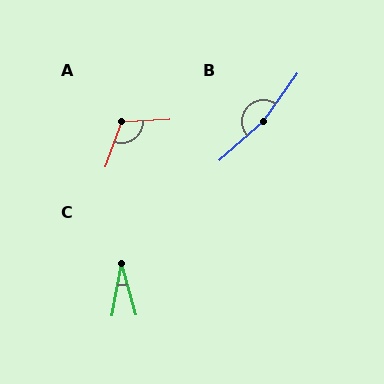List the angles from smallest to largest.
C (26°), A (112°), B (167°).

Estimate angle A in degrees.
Approximately 112 degrees.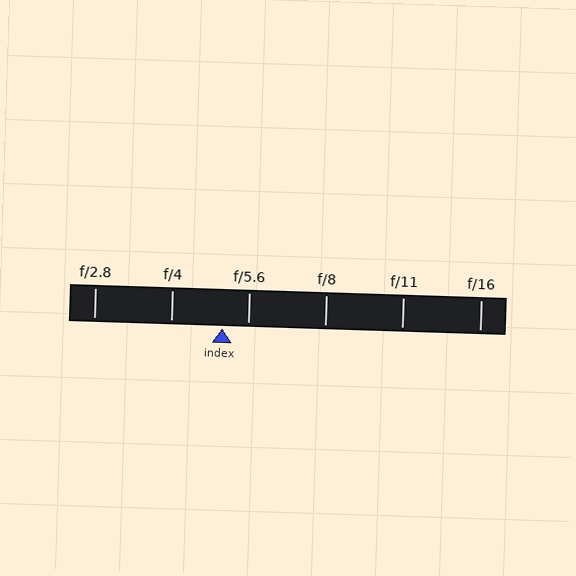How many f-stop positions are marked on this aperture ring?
There are 6 f-stop positions marked.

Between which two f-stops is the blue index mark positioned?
The index mark is between f/4 and f/5.6.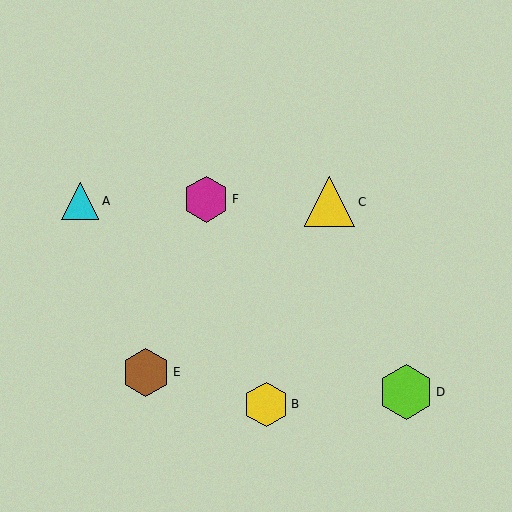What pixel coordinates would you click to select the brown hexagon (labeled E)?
Click at (146, 372) to select the brown hexagon E.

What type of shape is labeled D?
Shape D is a lime hexagon.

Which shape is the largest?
The lime hexagon (labeled D) is the largest.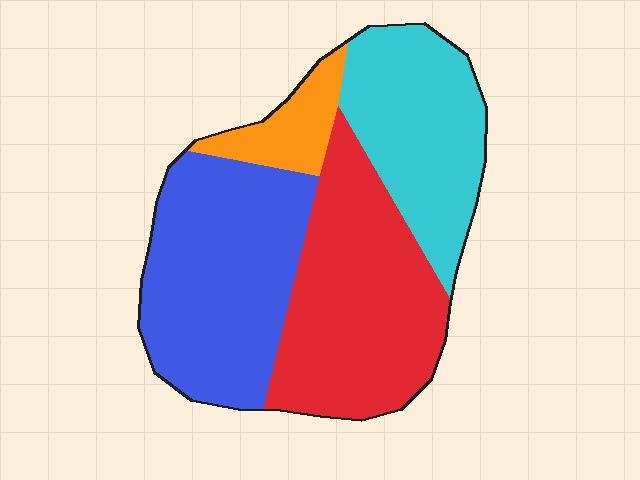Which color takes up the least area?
Orange, at roughly 10%.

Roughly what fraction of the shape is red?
Red covers about 35% of the shape.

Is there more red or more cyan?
Red.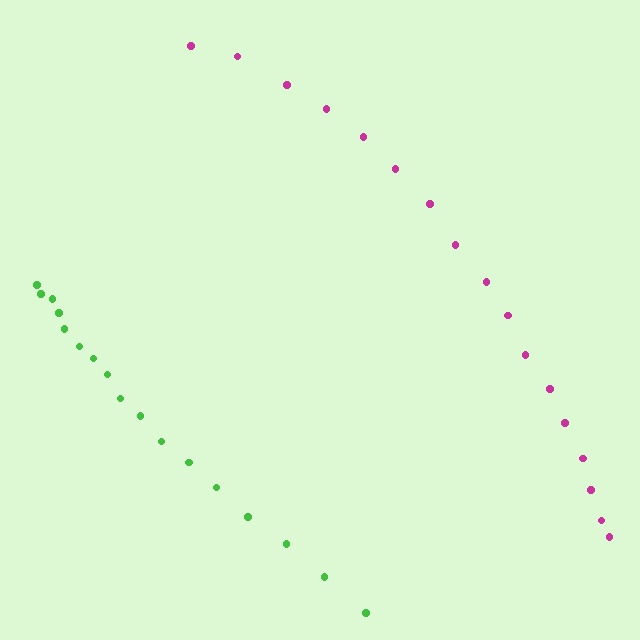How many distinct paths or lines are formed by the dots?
There are 2 distinct paths.